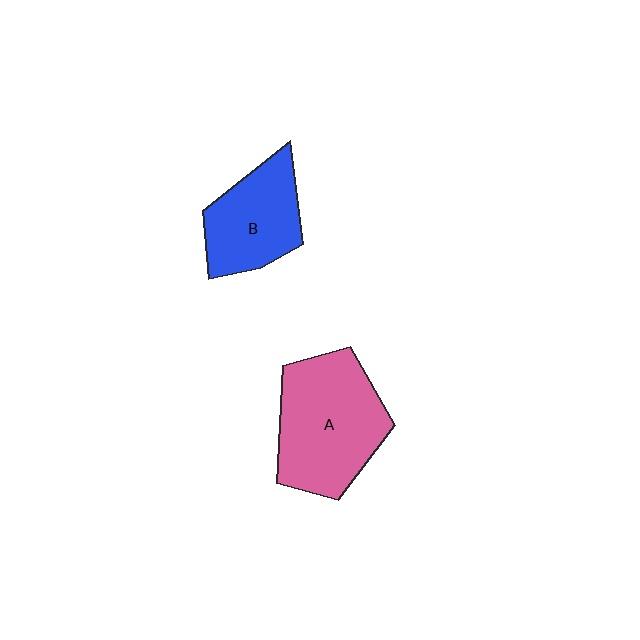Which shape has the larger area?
Shape A (pink).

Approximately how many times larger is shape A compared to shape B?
Approximately 1.5 times.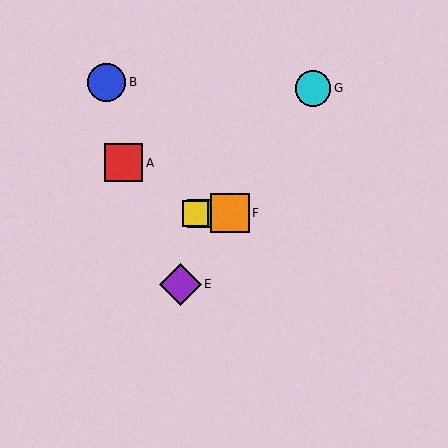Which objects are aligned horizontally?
Objects C, D, F are aligned horizontally.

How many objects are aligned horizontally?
3 objects (C, D, F) are aligned horizontally.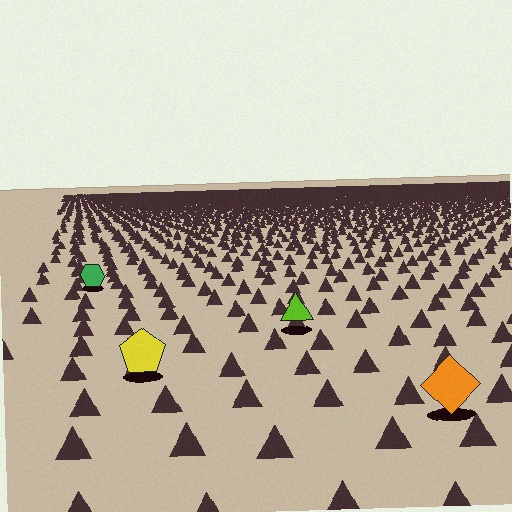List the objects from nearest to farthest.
From nearest to farthest: the orange diamond, the yellow pentagon, the lime triangle, the green hexagon.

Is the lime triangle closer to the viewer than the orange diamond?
No. The orange diamond is closer — you can tell from the texture gradient: the ground texture is coarser near it.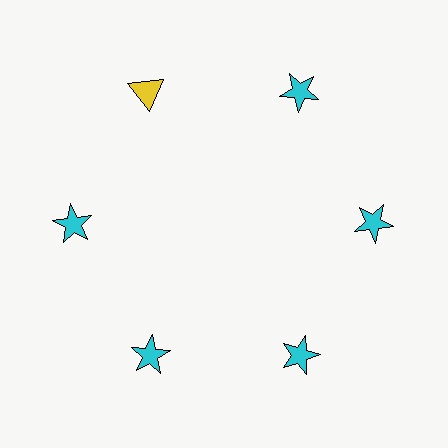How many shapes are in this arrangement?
There are 6 shapes arranged in a ring pattern.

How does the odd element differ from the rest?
It differs in both color (yellow instead of cyan) and shape (triangle instead of star).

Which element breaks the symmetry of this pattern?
The yellow triangle at roughly the 11 o'clock position breaks the symmetry. All other shapes are cyan stars.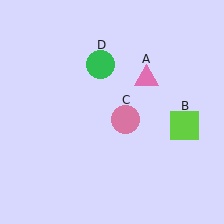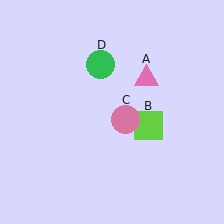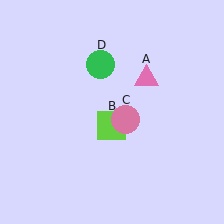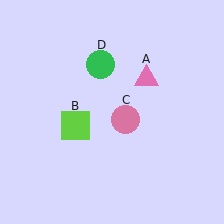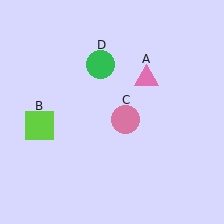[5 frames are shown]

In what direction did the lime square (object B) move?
The lime square (object B) moved left.